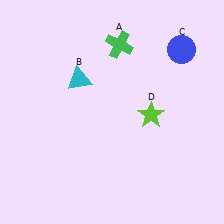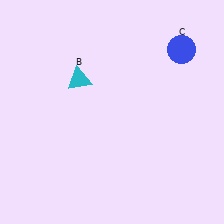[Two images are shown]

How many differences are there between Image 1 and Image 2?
There are 2 differences between the two images.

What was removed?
The green cross (A), the lime star (D) were removed in Image 2.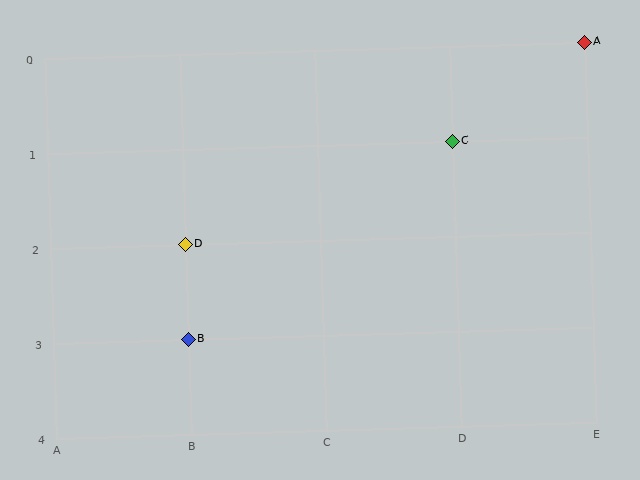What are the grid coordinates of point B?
Point B is at grid coordinates (B, 3).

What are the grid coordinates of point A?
Point A is at grid coordinates (E, 0).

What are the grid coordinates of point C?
Point C is at grid coordinates (D, 1).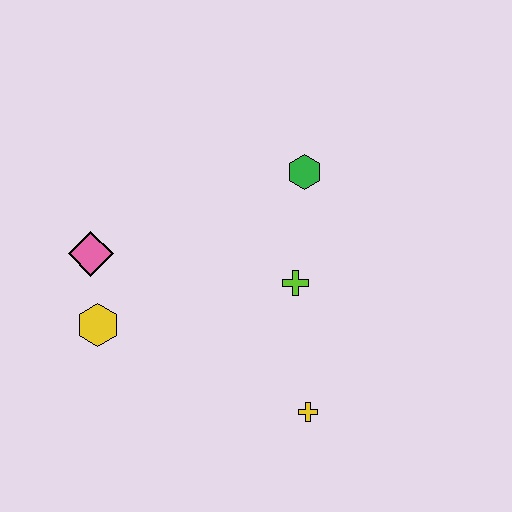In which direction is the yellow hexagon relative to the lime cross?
The yellow hexagon is to the left of the lime cross.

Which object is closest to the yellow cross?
The lime cross is closest to the yellow cross.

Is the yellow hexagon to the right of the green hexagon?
No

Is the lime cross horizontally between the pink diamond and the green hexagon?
Yes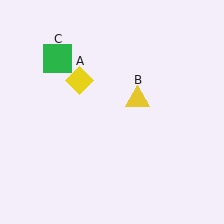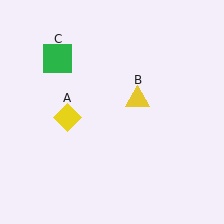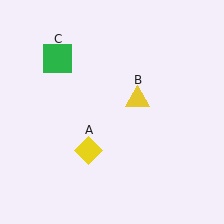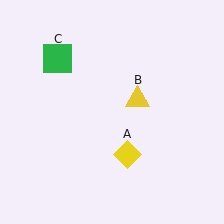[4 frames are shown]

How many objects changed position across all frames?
1 object changed position: yellow diamond (object A).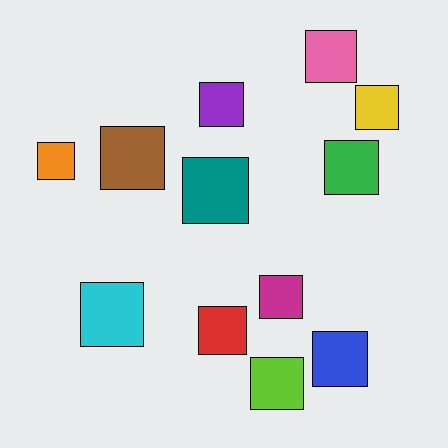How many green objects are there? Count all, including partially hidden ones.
There is 1 green object.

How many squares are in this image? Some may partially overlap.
There are 12 squares.